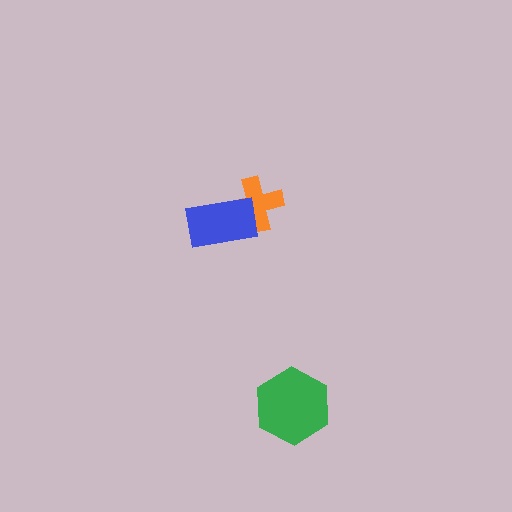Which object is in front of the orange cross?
The blue rectangle is in front of the orange cross.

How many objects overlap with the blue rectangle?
1 object overlaps with the blue rectangle.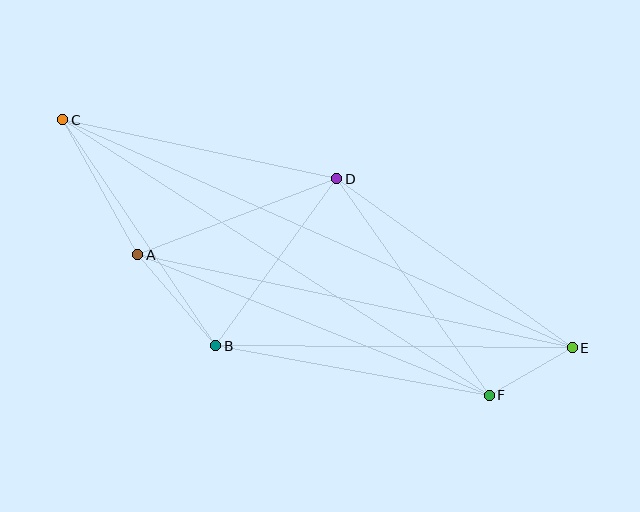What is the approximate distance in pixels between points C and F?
The distance between C and F is approximately 508 pixels.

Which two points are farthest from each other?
Points C and E are farthest from each other.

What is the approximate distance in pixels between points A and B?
The distance between A and B is approximately 120 pixels.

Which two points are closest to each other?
Points E and F are closest to each other.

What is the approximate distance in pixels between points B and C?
The distance between B and C is approximately 273 pixels.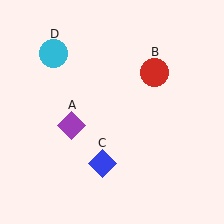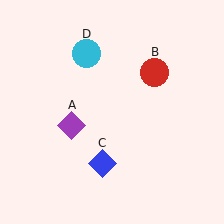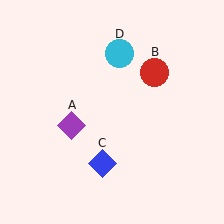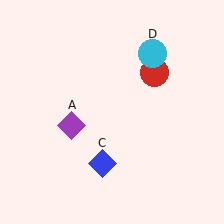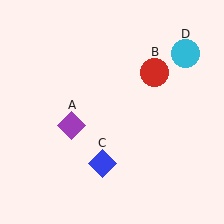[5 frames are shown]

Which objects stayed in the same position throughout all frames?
Purple diamond (object A) and red circle (object B) and blue diamond (object C) remained stationary.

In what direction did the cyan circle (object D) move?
The cyan circle (object D) moved right.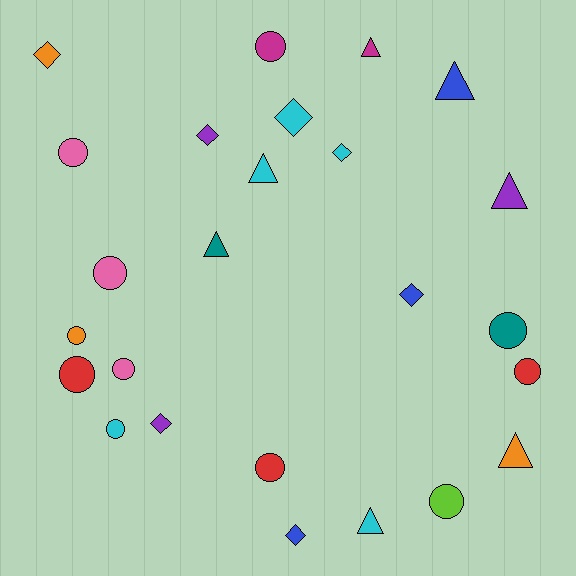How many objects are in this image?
There are 25 objects.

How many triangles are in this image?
There are 7 triangles.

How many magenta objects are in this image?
There are 2 magenta objects.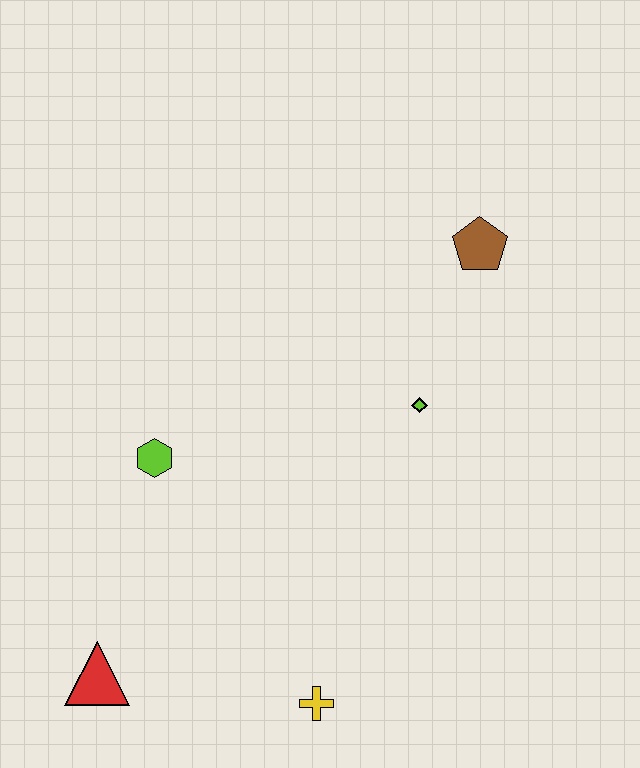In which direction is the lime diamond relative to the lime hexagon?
The lime diamond is to the right of the lime hexagon.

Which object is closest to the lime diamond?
The brown pentagon is closest to the lime diamond.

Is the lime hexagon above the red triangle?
Yes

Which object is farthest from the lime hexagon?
The brown pentagon is farthest from the lime hexagon.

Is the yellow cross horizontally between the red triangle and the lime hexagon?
No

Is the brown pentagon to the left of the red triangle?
No